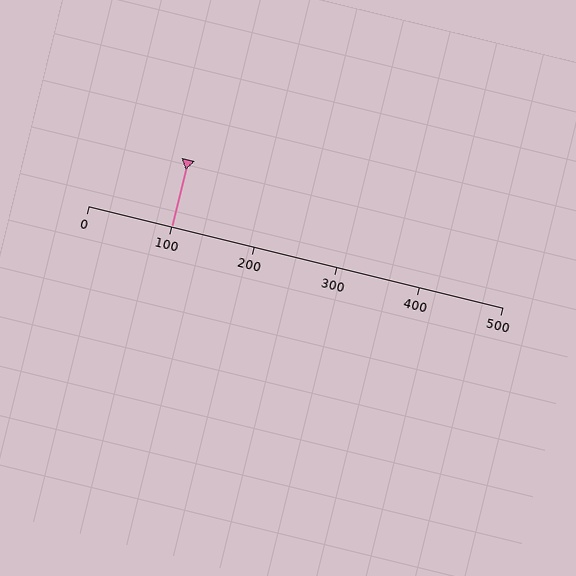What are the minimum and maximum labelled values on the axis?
The axis runs from 0 to 500.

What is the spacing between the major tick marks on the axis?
The major ticks are spaced 100 apart.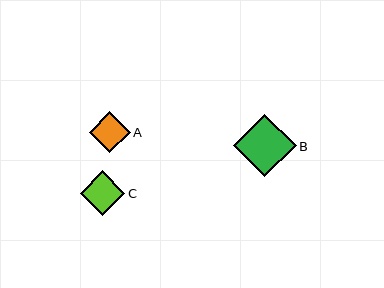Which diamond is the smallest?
Diamond A is the smallest with a size of approximately 41 pixels.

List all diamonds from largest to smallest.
From largest to smallest: B, C, A.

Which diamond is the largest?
Diamond B is the largest with a size of approximately 63 pixels.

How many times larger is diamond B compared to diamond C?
Diamond B is approximately 1.4 times the size of diamond C.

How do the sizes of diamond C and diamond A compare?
Diamond C and diamond A are approximately the same size.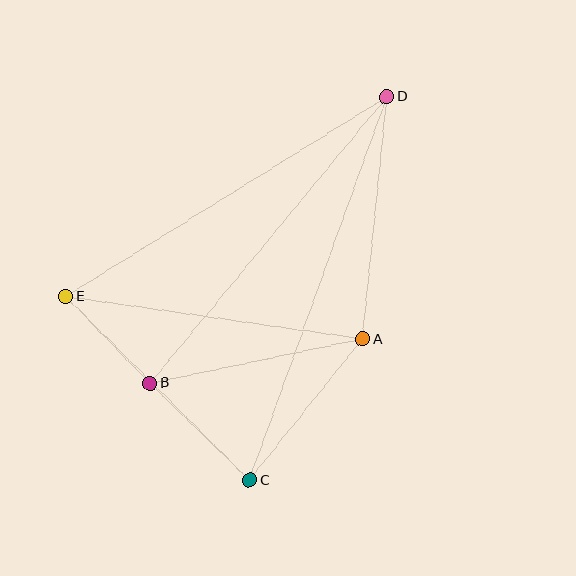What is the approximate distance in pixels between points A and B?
The distance between A and B is approximately 217 pixels.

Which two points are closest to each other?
Points B and E are closest to each other.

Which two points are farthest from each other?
Points C and D are farthest from each other.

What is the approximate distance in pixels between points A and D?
The distance between A and D is approximately 244 pixels.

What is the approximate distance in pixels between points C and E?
The distance between C and E is approximately 260 pixels.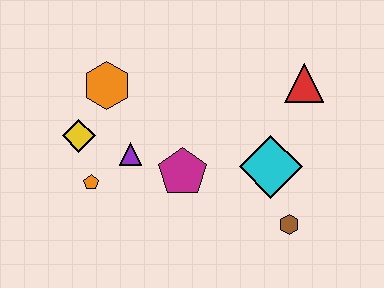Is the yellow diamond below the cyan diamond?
No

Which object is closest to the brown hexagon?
The cyan diamond is closest to the brown hexagon.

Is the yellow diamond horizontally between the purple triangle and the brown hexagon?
No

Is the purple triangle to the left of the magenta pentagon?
Yes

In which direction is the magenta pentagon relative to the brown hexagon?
The magenta pentagon is to the left of the brown hexagon.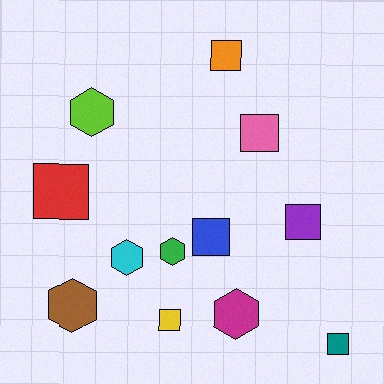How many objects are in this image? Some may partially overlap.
There are 12 objects.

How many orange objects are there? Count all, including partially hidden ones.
There is 1 orange object.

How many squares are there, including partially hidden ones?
There are 7 squares.